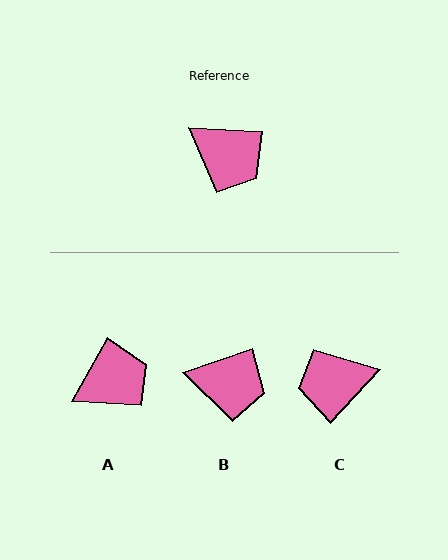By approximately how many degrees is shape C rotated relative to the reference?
Approximately 130 degrees clockwise.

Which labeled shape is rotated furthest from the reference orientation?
C, about 130 degrees away.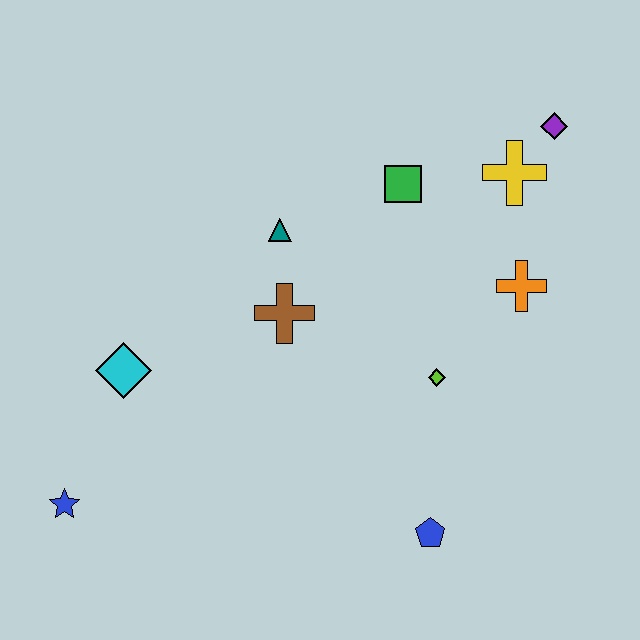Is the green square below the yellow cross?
Yes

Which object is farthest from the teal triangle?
The blue star is farthest from the teal triangle.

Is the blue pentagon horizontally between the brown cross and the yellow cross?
Yes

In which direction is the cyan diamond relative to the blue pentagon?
The cyan diamond is to the left of the blue pentagon.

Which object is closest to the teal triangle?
The brown cross is closest to the teal triangle.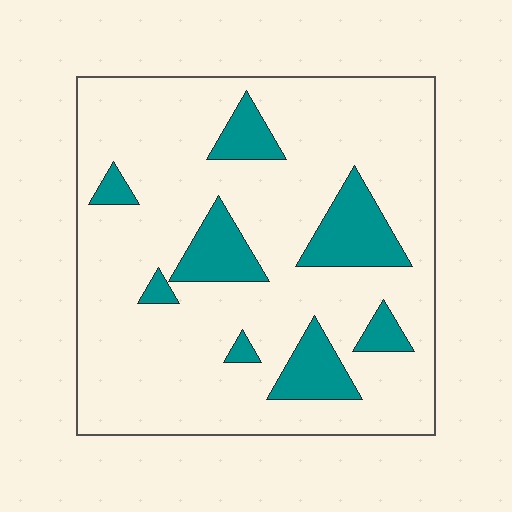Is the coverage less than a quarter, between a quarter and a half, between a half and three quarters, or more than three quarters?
Less than a quarter.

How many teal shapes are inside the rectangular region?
8.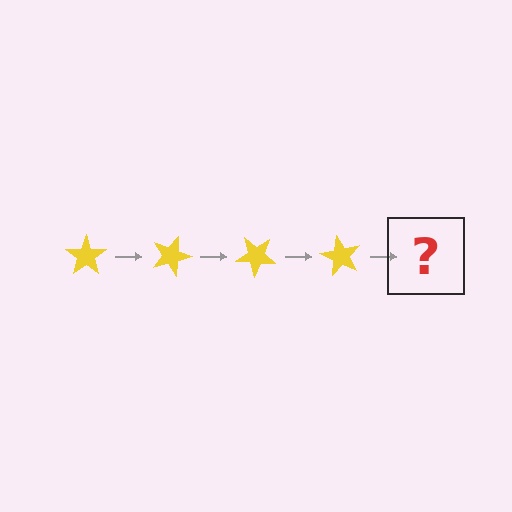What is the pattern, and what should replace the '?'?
The pattern is that the star rotates 20 degrees each step. The '?' should be a yellow star rotated 80 degrees.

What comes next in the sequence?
The next element should be a yellow star rotated 80 degrees.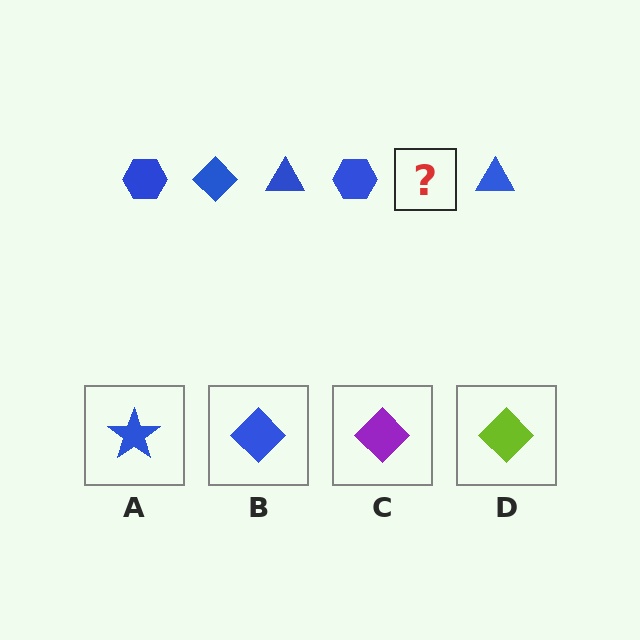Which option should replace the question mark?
Option B.